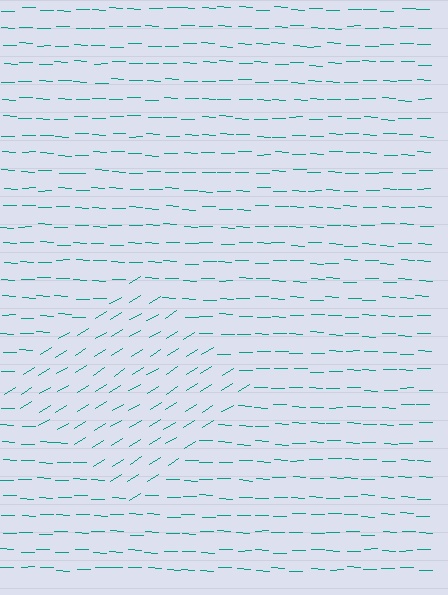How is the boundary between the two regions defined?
The boundary is defined purely by a change in line orientation (approximately 33 degrees difference). All lines are the same color and thickness.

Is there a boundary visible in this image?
Yes, there is a texture boundary formed by a change in line orientation.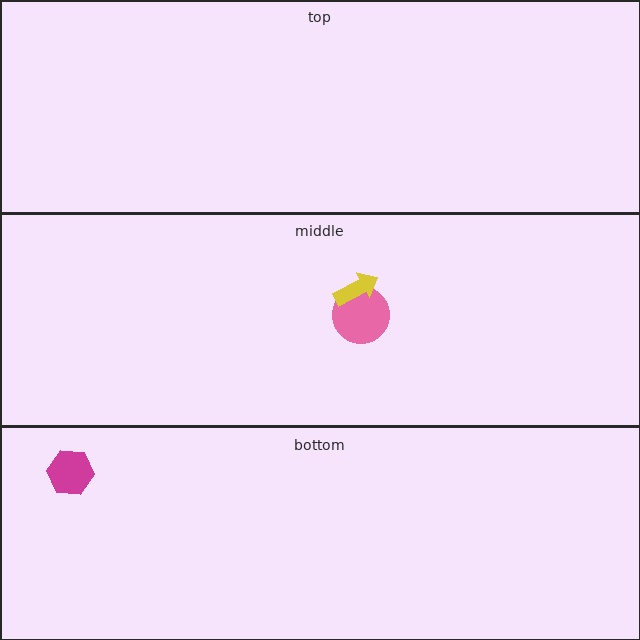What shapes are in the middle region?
The pink circle, the yellow arrow.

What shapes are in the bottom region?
The magenta hexagon.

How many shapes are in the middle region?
2.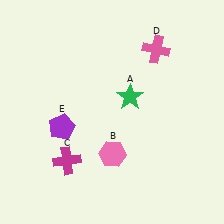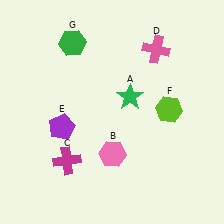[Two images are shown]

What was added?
A lime hexagon (F), a green hexagon (G) were added in Image 2.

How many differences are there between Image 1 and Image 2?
There are 2 differences between the two images.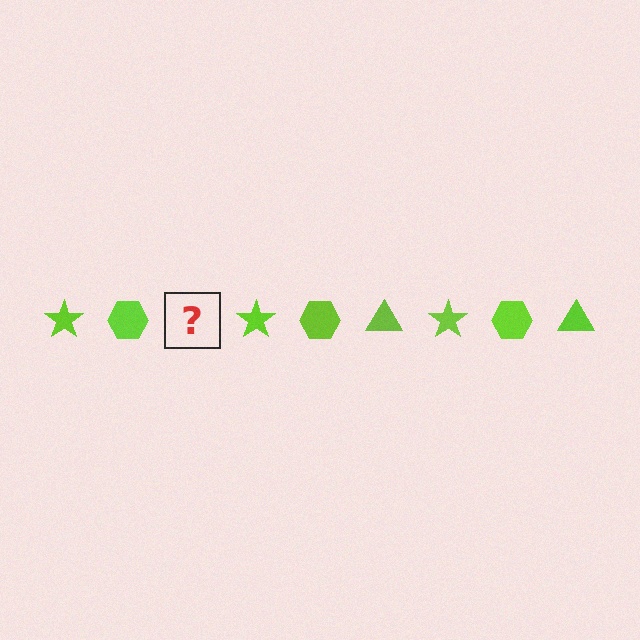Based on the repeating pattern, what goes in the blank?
The blank should be a lime triangle.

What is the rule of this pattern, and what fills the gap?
The rule is that the pattern cycles through star, hexagon, triangle shapes in lime. The gap should be filled with a lime triangle.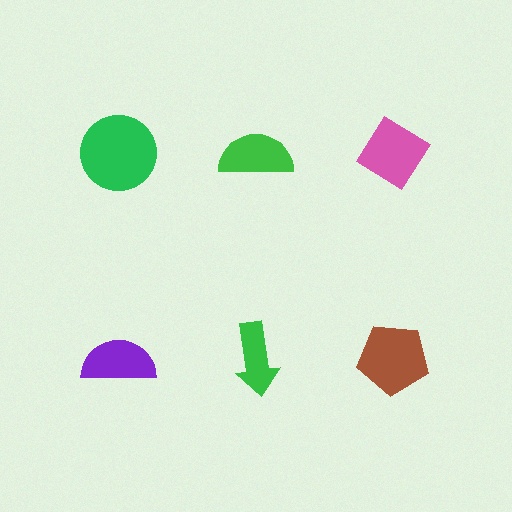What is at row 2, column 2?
A green arrow.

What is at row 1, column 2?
A green semicircle.